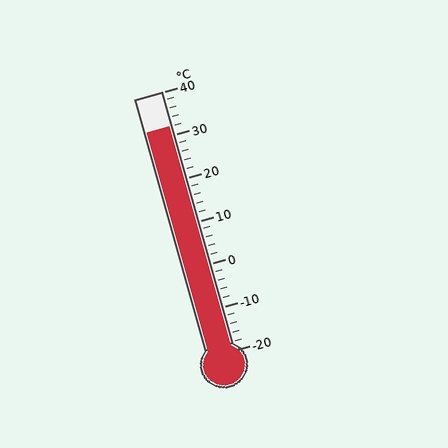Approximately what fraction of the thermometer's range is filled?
The thermometer is filled to approximately 85% of its range.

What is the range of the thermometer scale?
The thermometer scale ranges from -20°C to 40°C.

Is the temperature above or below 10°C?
The temperature is above 10°C.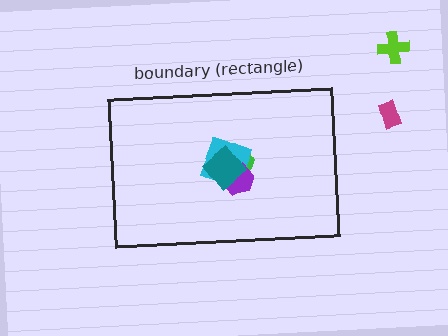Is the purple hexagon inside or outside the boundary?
Inside.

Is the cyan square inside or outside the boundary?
Inside.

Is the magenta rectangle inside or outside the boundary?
Outside.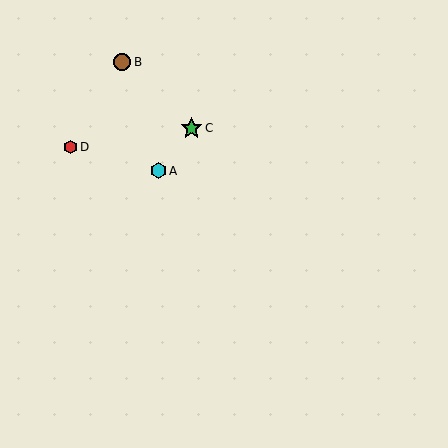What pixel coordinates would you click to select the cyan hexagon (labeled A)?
Click at (158, 171) to select the cyan hexagon A.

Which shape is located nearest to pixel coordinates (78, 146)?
The red hexagon (labeled D) at (70, 147) is nearest to that location.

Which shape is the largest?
The green star (labeled C) is the largest.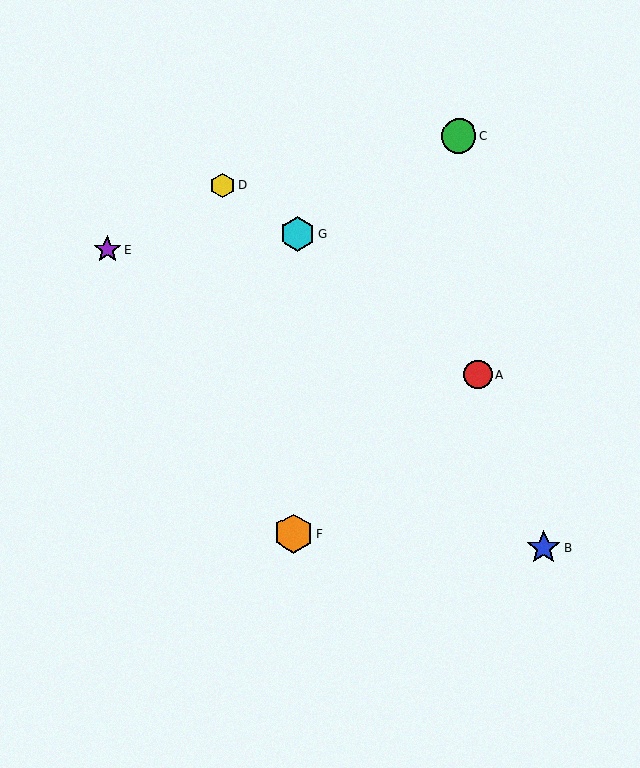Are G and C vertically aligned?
No, G is at x≈298 and C is at x≈459.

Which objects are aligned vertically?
Objects F, G are aligned vertically.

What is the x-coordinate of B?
Object B is at x≈543.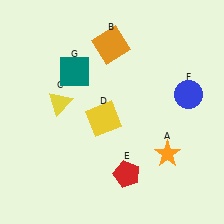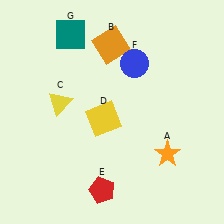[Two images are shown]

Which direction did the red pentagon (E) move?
The red pentagon (E) moved left.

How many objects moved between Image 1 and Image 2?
3 objects moved between the two images.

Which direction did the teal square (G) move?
The teal square (G) moved up.